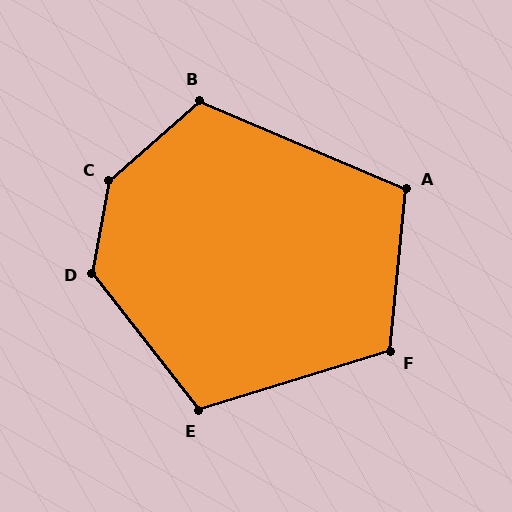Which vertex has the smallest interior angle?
A, at approximately 107 degrees.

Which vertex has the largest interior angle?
C, at approximately 142 degrees.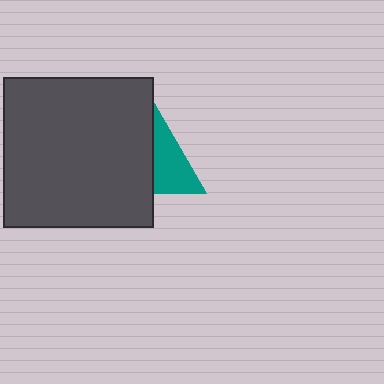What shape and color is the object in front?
The object in front is a dark gray square.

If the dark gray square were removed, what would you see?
You would see the complete teal triangle.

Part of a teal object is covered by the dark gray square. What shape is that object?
It is a triangle.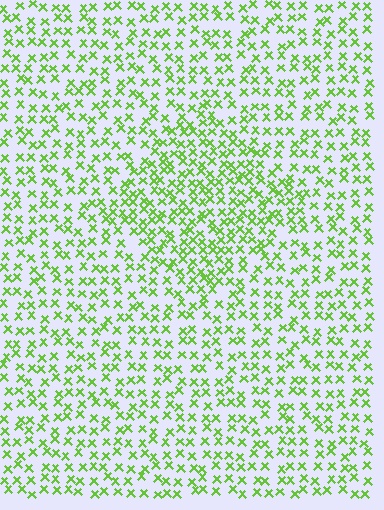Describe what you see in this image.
The image contains small lime elements arranged at two different densities. A diamond-shaped region is visible where the elements are more densely packed than the surrounding area.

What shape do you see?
I see a diamond.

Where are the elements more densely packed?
The elements are more densely packed inside the diamond boundary.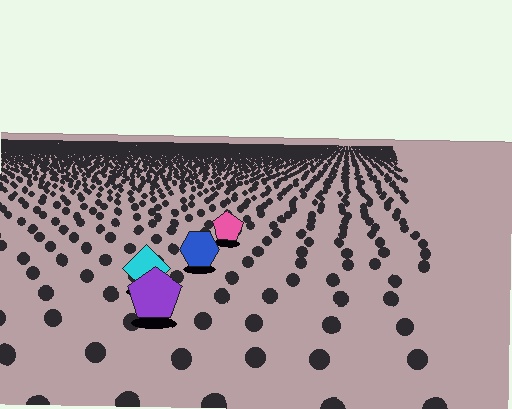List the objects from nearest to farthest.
From nearest to farthest: the purple pentagon, the cyan diamond, the blue hexagon, the pink pentagon.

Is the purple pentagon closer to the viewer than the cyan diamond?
Yes. The purple pentagon is closer — you can tell from the texture gradient: the ground texture is coarser near it.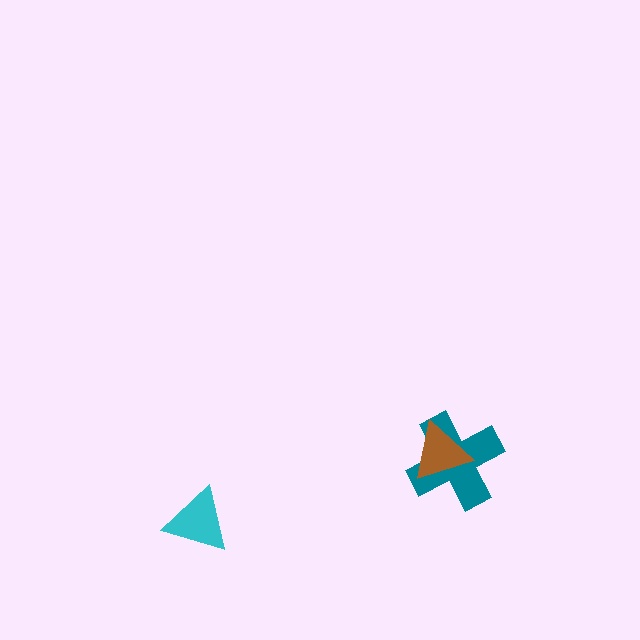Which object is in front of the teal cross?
The brown triangle is in front of the teal cross.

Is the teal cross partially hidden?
Yes, it is partially covered by another shape.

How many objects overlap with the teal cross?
1 object overlaps with the teal cross.